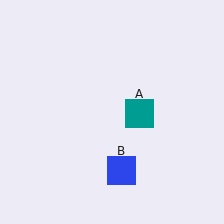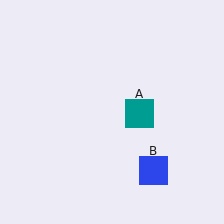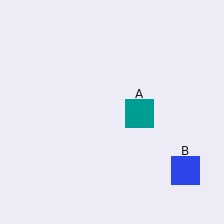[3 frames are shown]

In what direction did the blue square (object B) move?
The blue square (object B) moved right.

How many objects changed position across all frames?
1 object changed position: blue square (object B).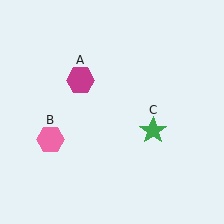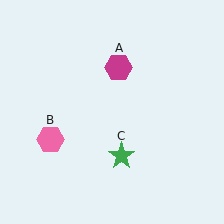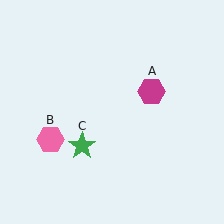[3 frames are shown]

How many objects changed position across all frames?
2 objects changed position: magenta hexagon (object A), green star (object C).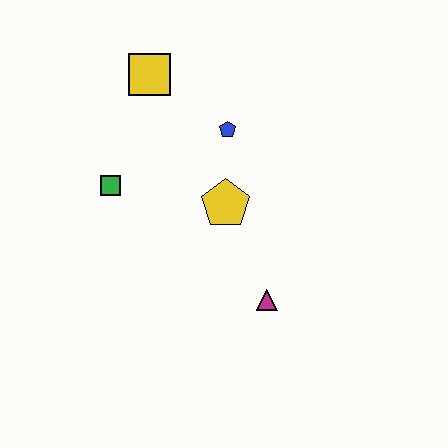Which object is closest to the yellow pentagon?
The blue pentagon is closest to the yellow pentagon.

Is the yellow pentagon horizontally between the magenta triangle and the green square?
Yes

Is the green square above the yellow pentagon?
Yes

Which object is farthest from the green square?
The magenta triangle is farthest from the green square.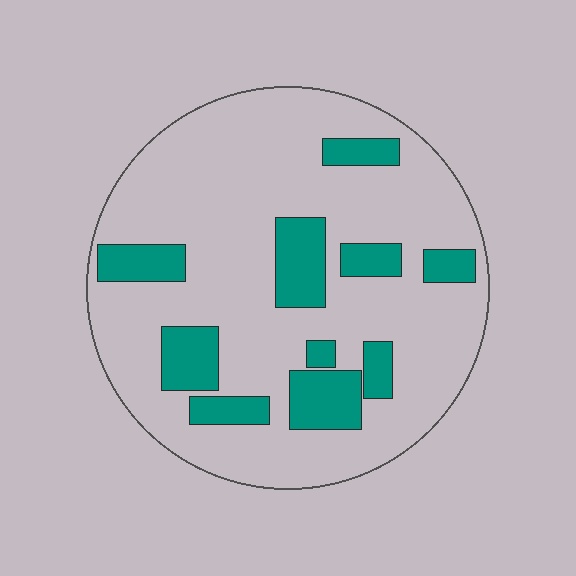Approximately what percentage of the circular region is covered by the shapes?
Approximately 20%.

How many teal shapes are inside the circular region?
10.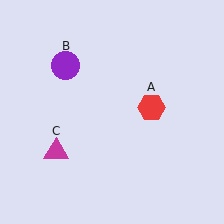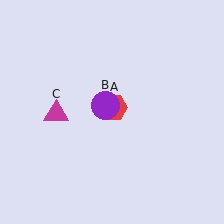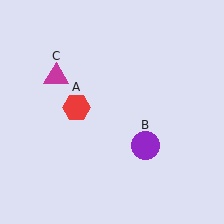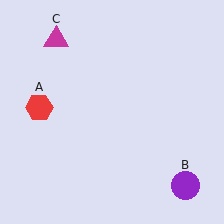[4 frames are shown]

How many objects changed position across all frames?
3 objects changed position: red hexagon (object A), purple circle (object B), magenta triangle (object C).